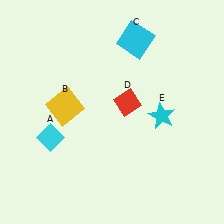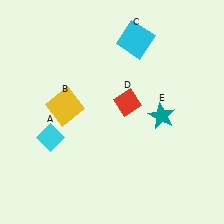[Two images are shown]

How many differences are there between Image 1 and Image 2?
There is 1 difference between the two images.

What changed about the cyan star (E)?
In Image 1, E is cyan. In Image 2, it changed to teal.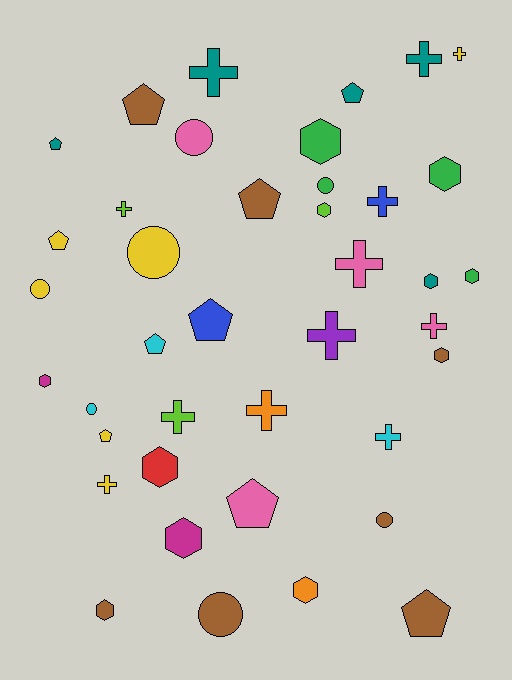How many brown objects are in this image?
There are 7 brown objects.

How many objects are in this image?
There are 40 objects.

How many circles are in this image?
There are 7 circles.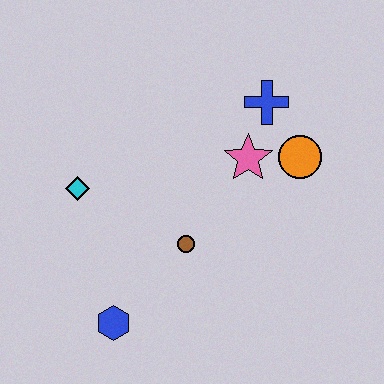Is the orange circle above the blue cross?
No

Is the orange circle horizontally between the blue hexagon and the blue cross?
No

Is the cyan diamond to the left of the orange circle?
Yes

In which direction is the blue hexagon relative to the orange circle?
The blue hexagon is to the left of the orange circle.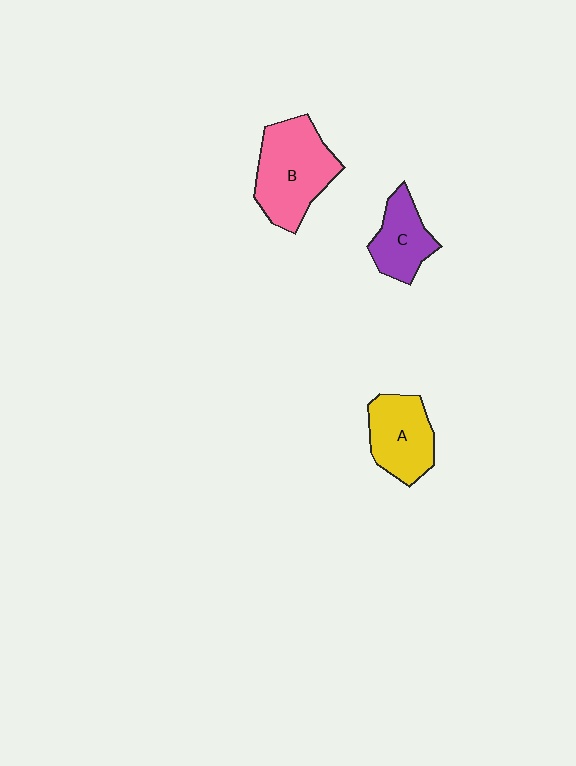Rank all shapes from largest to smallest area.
From largest to smallest: B (pink), A (yellow), C (purple).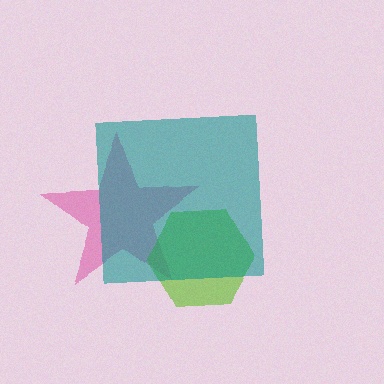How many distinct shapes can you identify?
There are 3 distinct shapes: a pink star, a lime hexagon, a teal square.